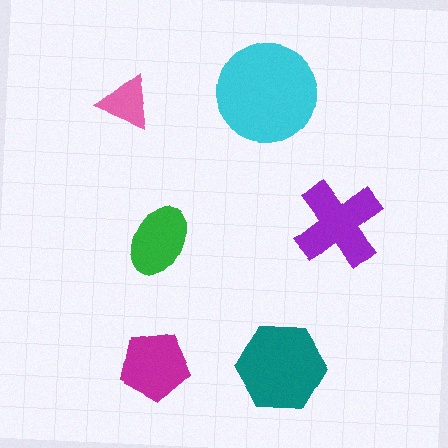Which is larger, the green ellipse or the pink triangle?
The green ellipse.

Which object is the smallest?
The pink triangle.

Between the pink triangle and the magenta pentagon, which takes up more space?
The magenta pentagon.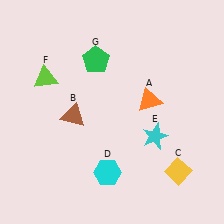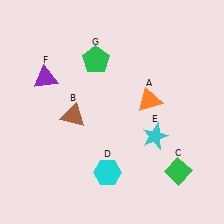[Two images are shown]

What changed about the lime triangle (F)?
In Image 1, F is lime. In Image 2, it changed to purple.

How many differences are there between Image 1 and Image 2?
There are 2 differences between the two images.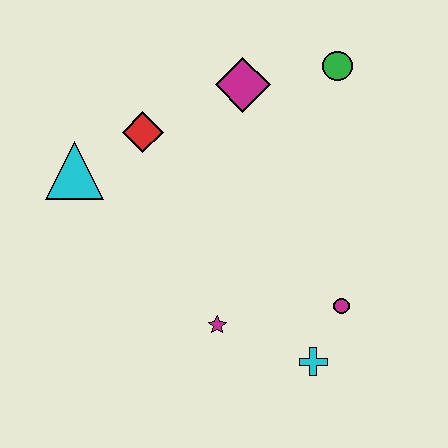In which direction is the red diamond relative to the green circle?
The red diamond is to the left of the green circle.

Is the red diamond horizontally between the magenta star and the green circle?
No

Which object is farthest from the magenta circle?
The cyan triangle is farthest from the magenta circle.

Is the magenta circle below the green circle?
Yes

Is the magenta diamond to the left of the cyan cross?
Yes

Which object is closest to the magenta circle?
The cyan cross is closest to the magenta circle.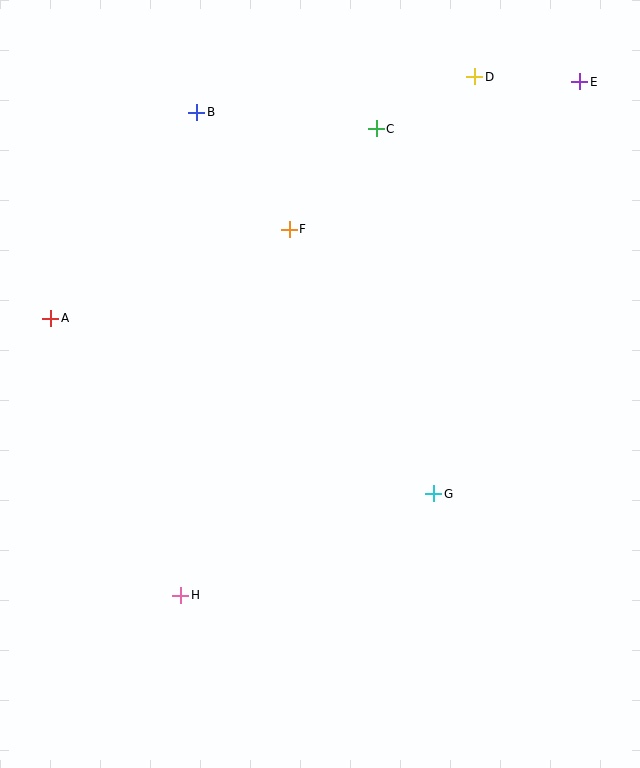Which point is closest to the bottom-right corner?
Point G is closest to the bottom-right corner.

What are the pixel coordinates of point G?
Point G is at (434, 494).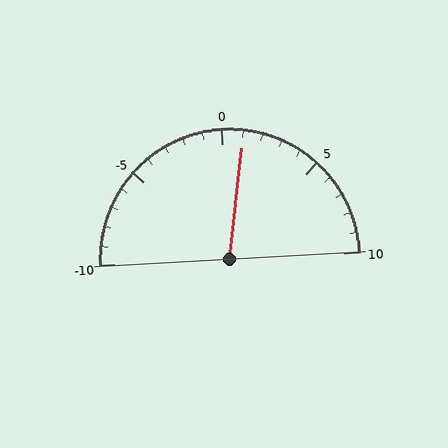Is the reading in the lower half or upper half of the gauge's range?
The reading is in the upper half of the range (-10 to 10).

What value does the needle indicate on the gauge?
The needle indicates approximately 1.